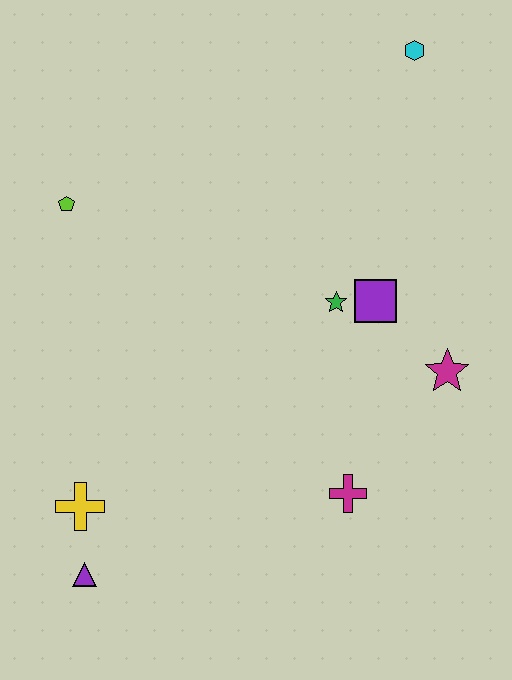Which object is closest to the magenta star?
The purple square is closest to the magenta star.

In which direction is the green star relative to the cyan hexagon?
The green star is below the cyan hexagon.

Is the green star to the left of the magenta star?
Yes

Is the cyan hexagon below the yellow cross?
No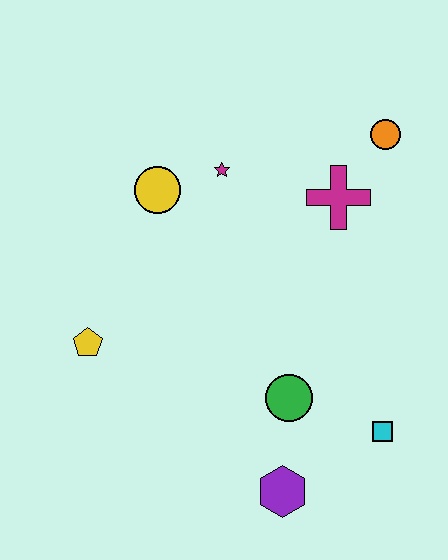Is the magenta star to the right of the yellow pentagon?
Yes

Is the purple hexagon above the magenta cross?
No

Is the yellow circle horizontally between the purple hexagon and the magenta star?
No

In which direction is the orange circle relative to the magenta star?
The orange circle is to the right of the magenta star.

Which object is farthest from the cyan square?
The yellow circle is farthest from the cyan square.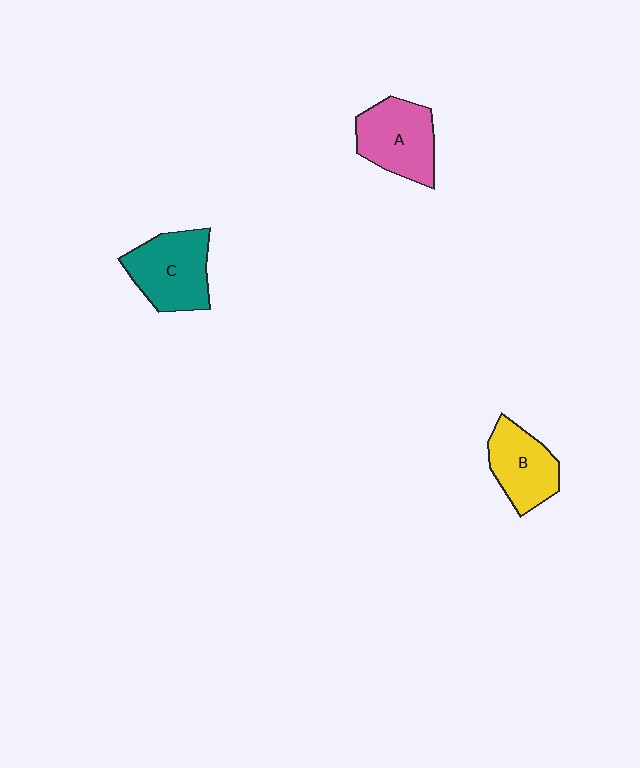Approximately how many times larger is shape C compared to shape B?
Approximately 1.2 times.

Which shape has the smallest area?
Shape B (yellow).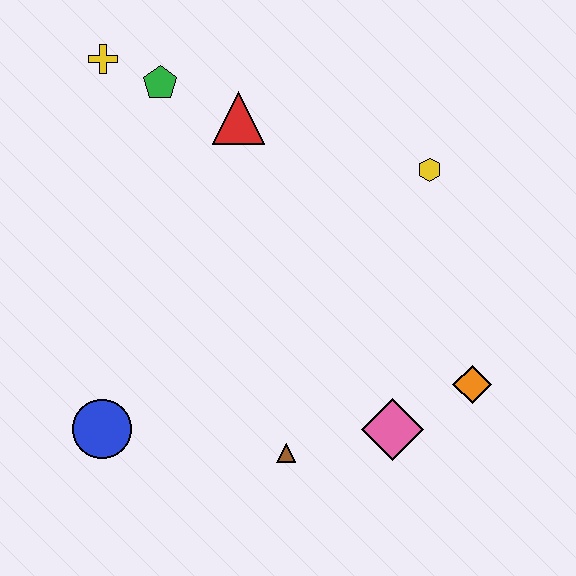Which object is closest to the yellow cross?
The green pentagon is closest to the yellow cross.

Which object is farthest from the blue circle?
The yellow hexagon is farthest from the blue circle.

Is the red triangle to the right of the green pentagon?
Yes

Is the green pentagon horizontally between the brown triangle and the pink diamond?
No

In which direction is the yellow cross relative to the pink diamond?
The yellow cross is above the pink diamond.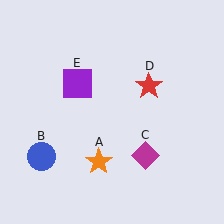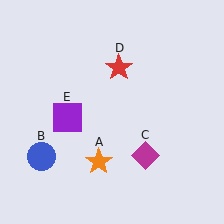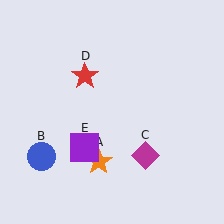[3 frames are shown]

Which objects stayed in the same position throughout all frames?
Orange star (object A) and blue circle (object B) and magenta diamond (object C) remained stationary.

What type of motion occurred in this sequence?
The red star (object D), purple square (object E) rotated counterclockwise around the center of the scene.